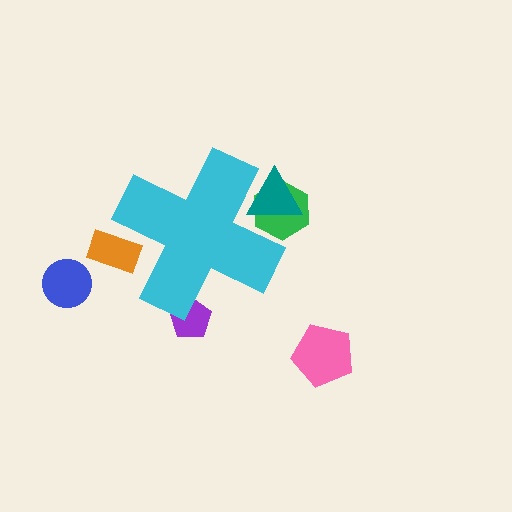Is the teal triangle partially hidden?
Yes, the teal triangle is partially hidden behind the cyan cross.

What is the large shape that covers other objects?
A cyan cross.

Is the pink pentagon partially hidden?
No, the pink pentagon is fully visible.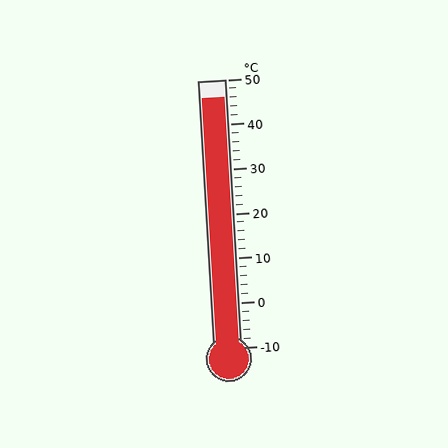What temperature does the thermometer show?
The thermometer shows approximately 46°C.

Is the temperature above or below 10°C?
The temperature is above 10°C.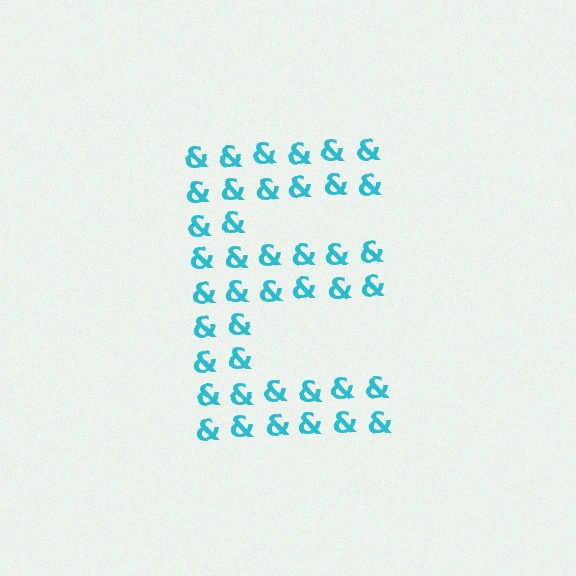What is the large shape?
The large shape is the letter E.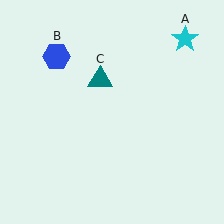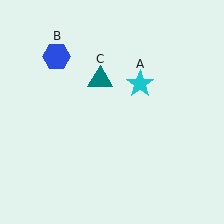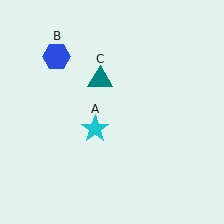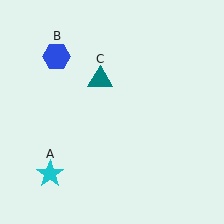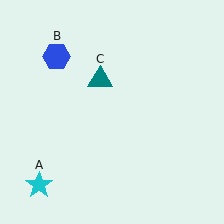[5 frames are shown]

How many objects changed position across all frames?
1 object changed position: cyan star (object A).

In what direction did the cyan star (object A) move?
The cyan star (object A) moved down and to the left.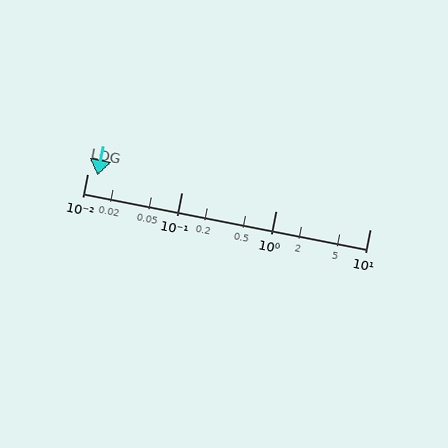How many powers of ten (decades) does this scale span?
The scale spans 3 decades, from 0.01 to 10.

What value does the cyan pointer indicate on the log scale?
The pointer indicates approximately 0.013.